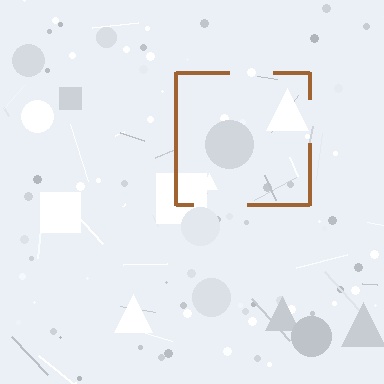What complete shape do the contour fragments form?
The contour fragments form a square.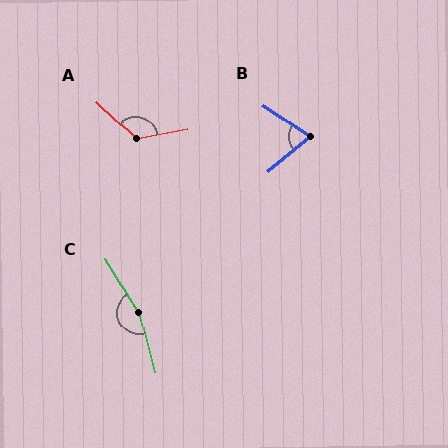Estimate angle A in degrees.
Approximately 127 degrees.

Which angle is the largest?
C, at approximately 163 degrees.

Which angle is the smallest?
B, at approximately 73 degrees.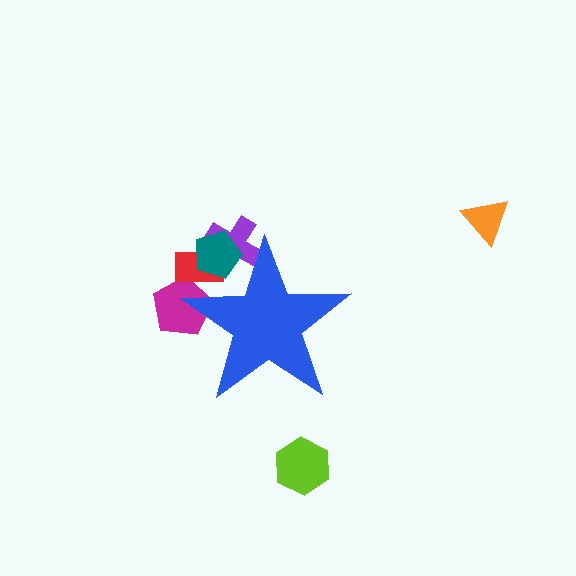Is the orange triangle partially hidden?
No, the orange triangle is fully visible.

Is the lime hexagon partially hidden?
No, the lime hexagon is fully visible.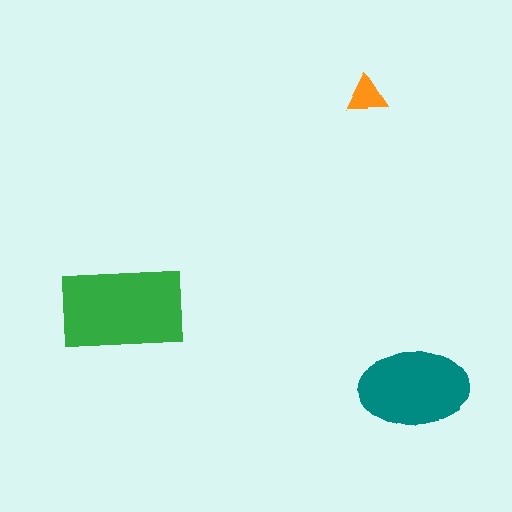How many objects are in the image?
There are 3 objects in the image.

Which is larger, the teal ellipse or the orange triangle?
The teal ellipse.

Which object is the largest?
The green rectangle.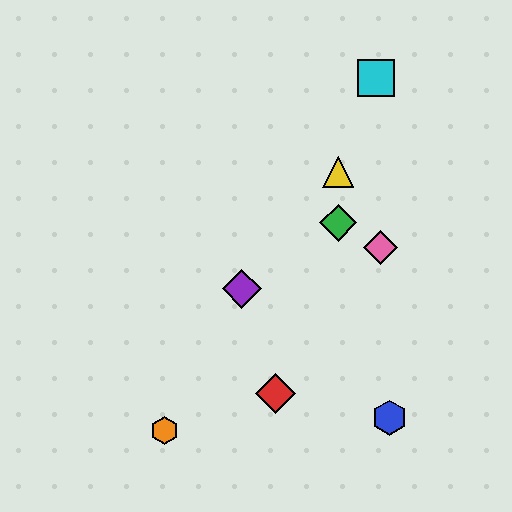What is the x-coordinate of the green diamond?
The green diamond is at x≈338.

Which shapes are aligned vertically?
The green diamond, the yellow triangle are aligned vertically.